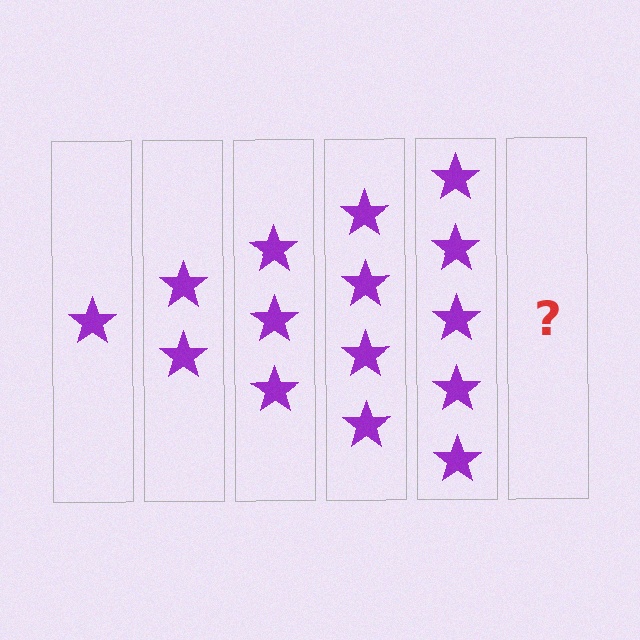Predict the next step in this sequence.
The next step is 6 stars.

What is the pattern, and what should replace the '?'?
The pattern is that each step adds one more star. The '?' should be 6 stars.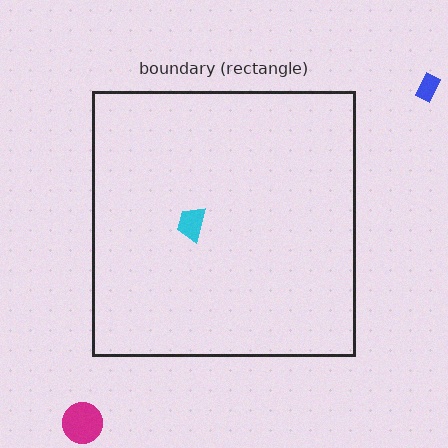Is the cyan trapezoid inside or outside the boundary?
Inside.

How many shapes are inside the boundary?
1 inside, 2 outside.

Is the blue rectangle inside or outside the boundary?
Outside.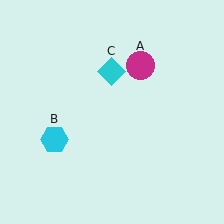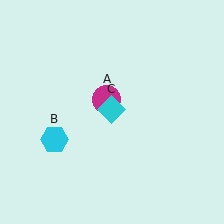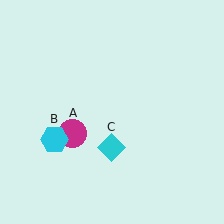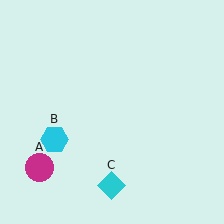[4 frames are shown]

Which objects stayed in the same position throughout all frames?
Cyan hexagon (object B) remained stationary.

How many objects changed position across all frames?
2 objects changed position: magenta circle (object A), cyan diamond (object C).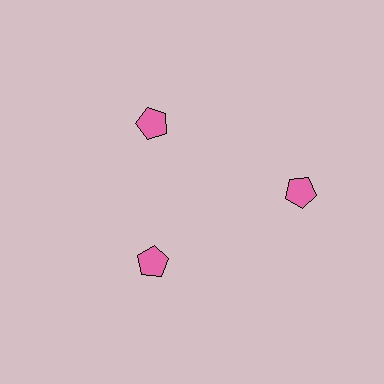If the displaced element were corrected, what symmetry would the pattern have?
It would have 3-fold rotational symmetry — the pattern would map onto itself every 120 degrees.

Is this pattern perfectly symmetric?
No. The 3 pink pentagons are arranged in a ring, but one element near the 3 o'clock position is pushed outward from the center, breaking the 3-fold rotational symmetry.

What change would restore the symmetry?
The symmetry would be restored by moving it inward, back onto the ring so that all 3 pentagons sit at equal angles and equal distance from the center.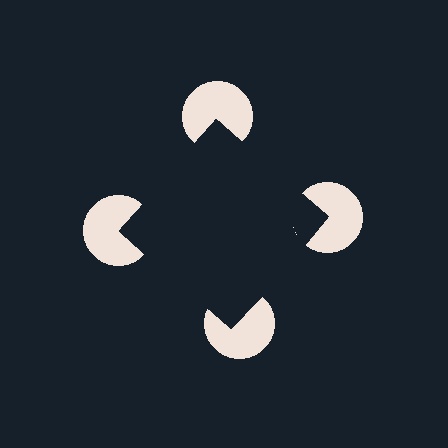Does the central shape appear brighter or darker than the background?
It typically appears slightly darker than the background, even though no actual brightness change is drawn.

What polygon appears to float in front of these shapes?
An illusory square — its edges are inferred from the aligned wedge cuts in the pac-man discs, not physically drawn.